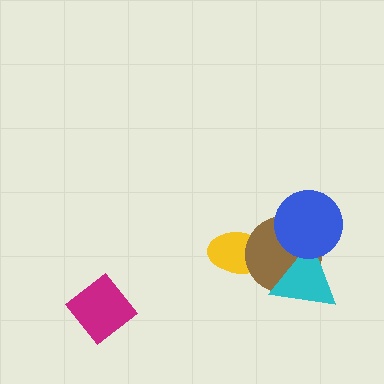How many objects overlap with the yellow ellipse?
1 object overlaps with the yellow ellipse.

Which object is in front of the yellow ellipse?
The brown circle is in front of the yellow ellipse.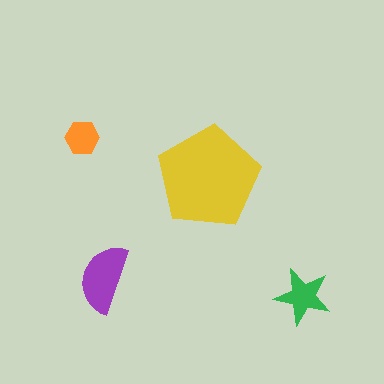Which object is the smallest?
The orange hexagon.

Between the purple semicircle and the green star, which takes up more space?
The purple semicircle.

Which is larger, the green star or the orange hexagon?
The green star.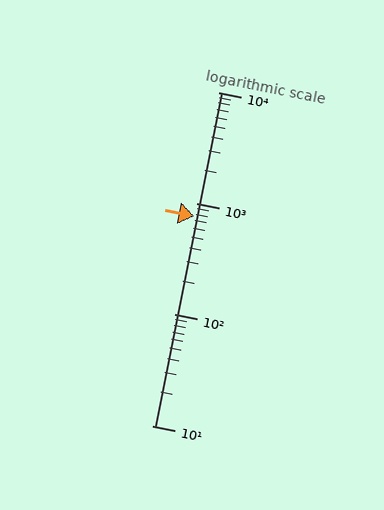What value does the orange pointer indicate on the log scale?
The pointer indicates approximately 760.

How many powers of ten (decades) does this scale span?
The scale spans 3 decades, from 10 to 10000.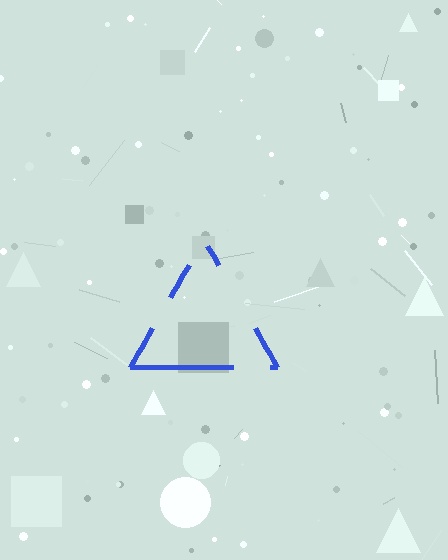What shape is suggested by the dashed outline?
The dashed outline suggests a triangle.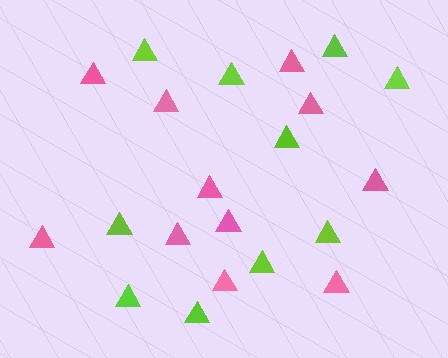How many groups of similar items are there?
There are 2 groups: one group of pink triangles (11) and one group of lime triangles (10).